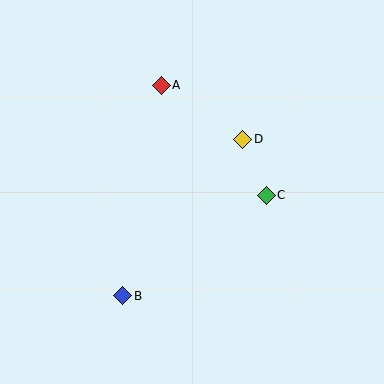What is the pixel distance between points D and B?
The distance between D and B is 197 pixels.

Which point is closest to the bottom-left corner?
Point B is closest to the bottom-left corner.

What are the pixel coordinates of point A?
Point A is at (161, 85).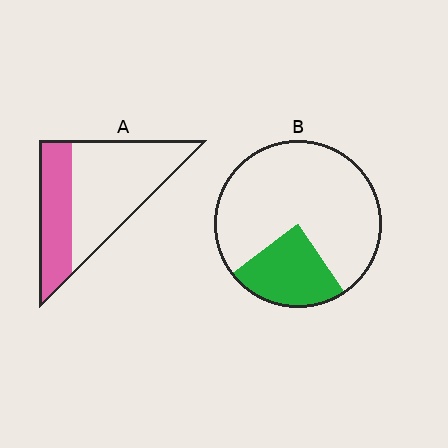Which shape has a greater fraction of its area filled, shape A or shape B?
Shape A.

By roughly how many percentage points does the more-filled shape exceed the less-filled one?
By roughly 10 percentage points (A over B).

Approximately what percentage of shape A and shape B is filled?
A is approximately 35% and B is approximately 25%.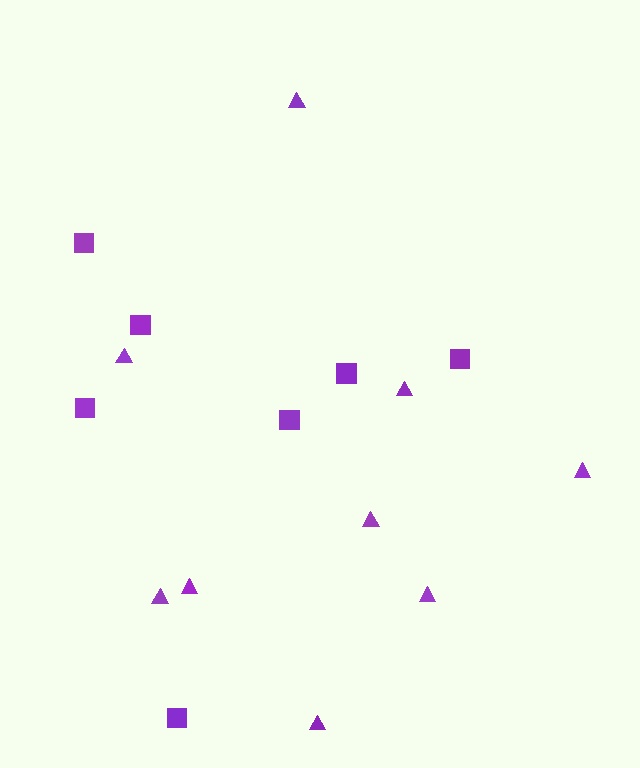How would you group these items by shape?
There are 2 groups: one group of squares (7) and one group of triangles (9).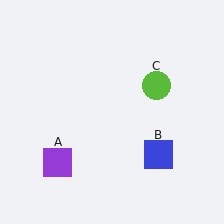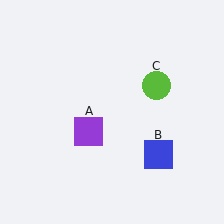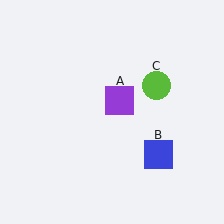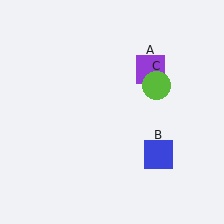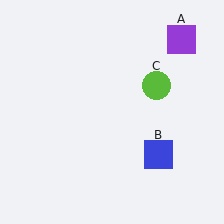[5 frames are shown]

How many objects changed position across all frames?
1 object changed position: purple square (object A).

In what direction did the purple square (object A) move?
The purple square (object A) moved up and to the right.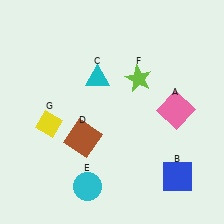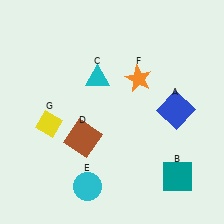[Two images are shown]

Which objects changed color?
A changed from pink to blue. B changed from blue to teal. F changed from lime to orange.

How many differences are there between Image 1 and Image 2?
There are 3 differences between the two images.